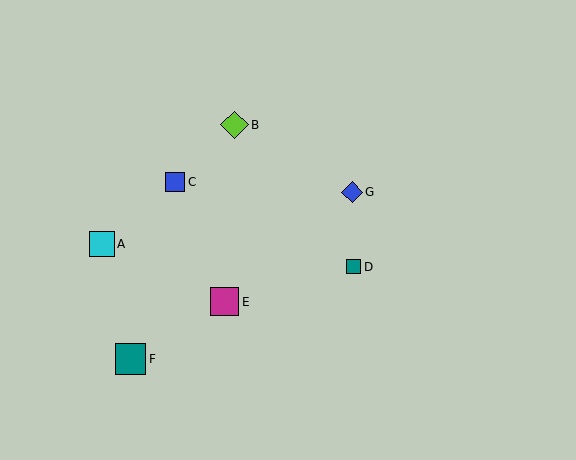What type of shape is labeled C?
Shape C is a blue square.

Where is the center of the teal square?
The center of the teal square is at (353, 267).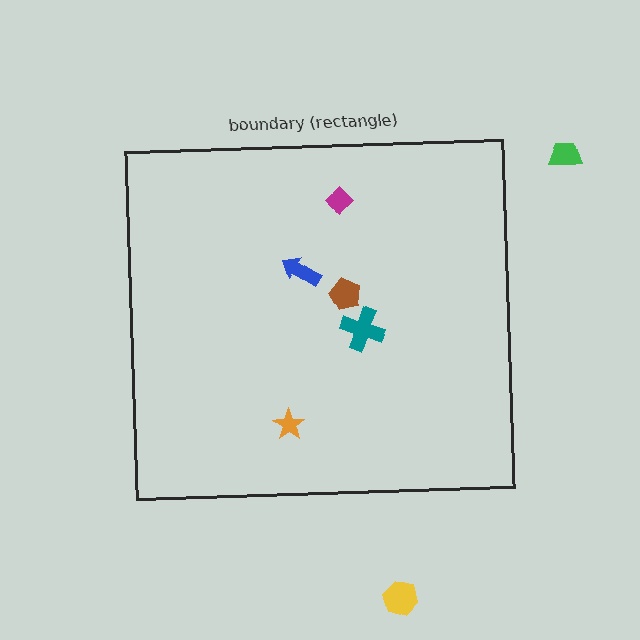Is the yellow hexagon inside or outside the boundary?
Outside.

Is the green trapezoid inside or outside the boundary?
Outside.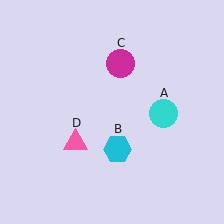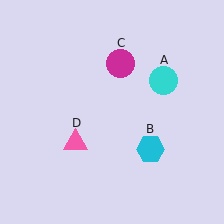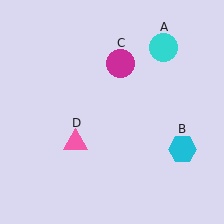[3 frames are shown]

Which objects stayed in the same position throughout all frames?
Magenta circle (object C) and pink triangle (object D) remained stationary.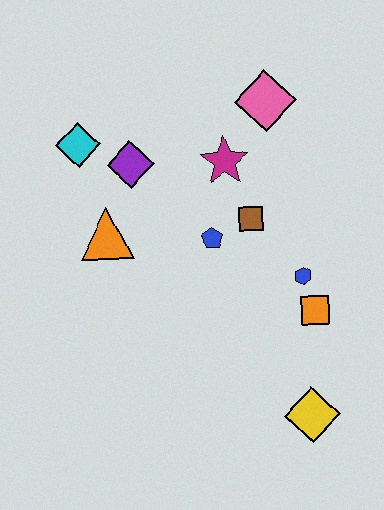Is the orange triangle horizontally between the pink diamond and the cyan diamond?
Yes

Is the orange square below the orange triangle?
Yes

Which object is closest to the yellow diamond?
The orange square is closest to the yellow diamond.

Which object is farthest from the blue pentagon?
The yellow diamond is farthest from the blue pentagon.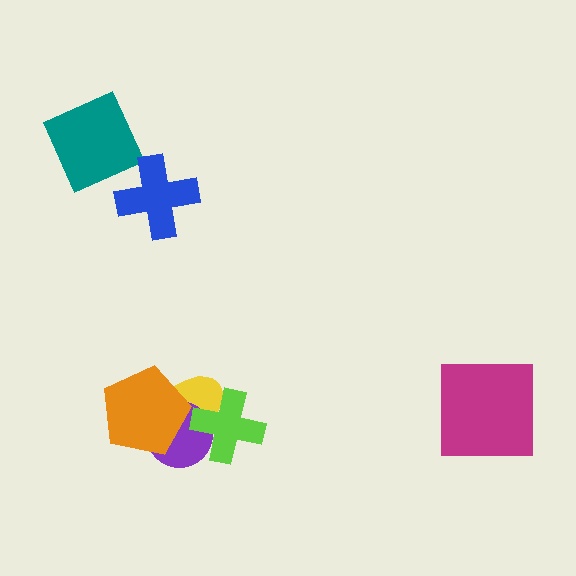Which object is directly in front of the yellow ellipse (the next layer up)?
The purple circle is directly in front of the yellow ellipse.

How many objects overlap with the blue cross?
0 objects overlap with the blue cross.